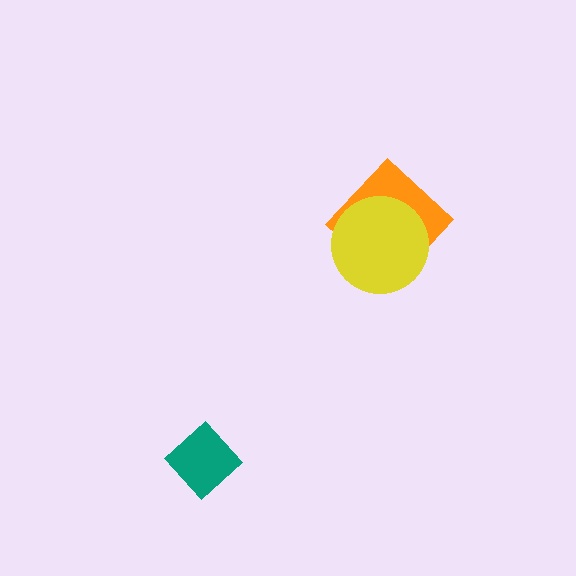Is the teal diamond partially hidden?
No, no other shape covers it.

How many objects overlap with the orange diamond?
1 object overlaps with the orange diamond.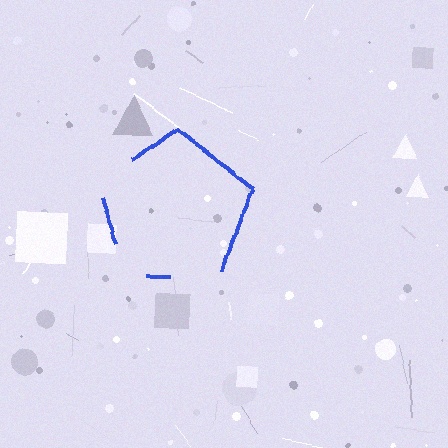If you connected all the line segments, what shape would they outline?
They would outline a pentagon.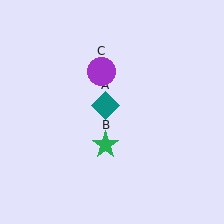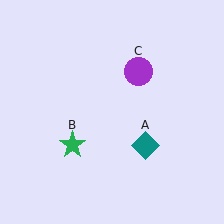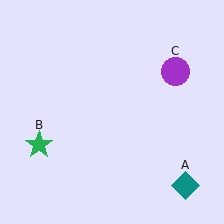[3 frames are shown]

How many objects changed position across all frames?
3 objects changed position: teal diamond (object A), green star (object B), purple circle (object C).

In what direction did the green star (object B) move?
The green star (object B) moved left.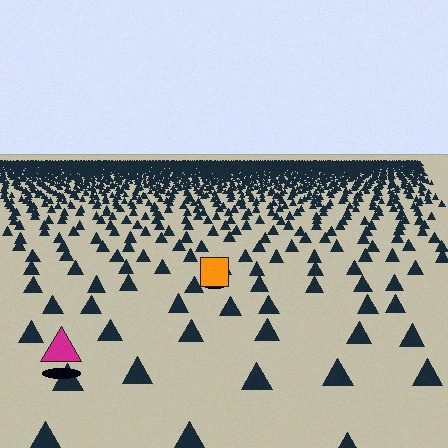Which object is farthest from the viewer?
The orange square is farthest from the viewer. It appears smaller and the ground texture around it is denser.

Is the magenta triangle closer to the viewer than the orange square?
Yes. The magenta triangle is closer — you can tell from the texture gradient: the ground texture is coarser near it.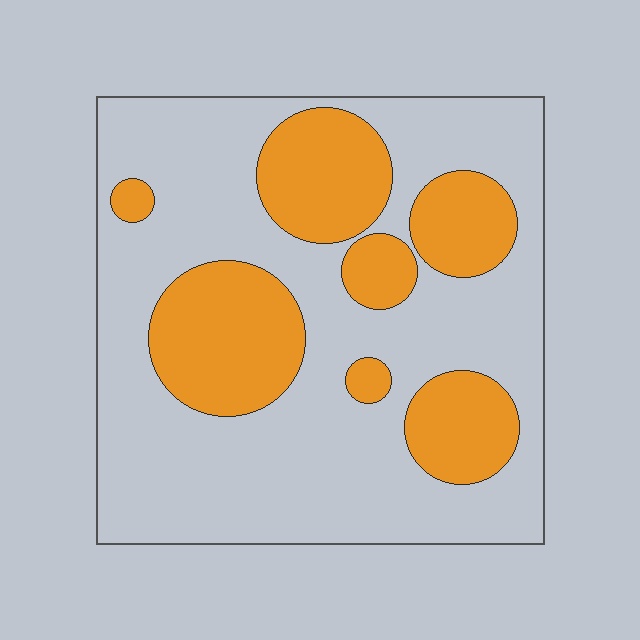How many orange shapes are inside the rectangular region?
7.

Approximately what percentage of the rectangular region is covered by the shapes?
Approximately 30%.